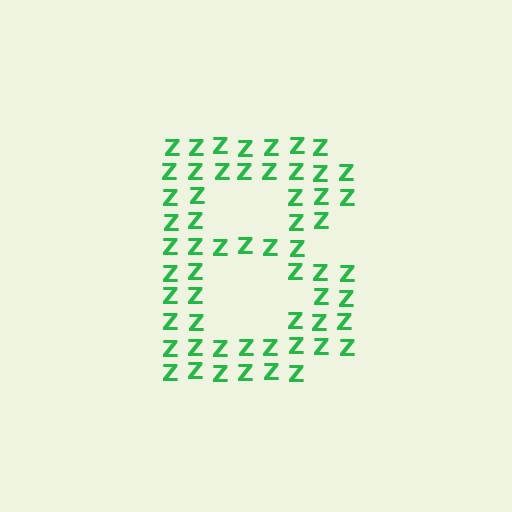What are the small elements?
The small elements are letter Z's.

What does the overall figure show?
The overall figure shows the letter B.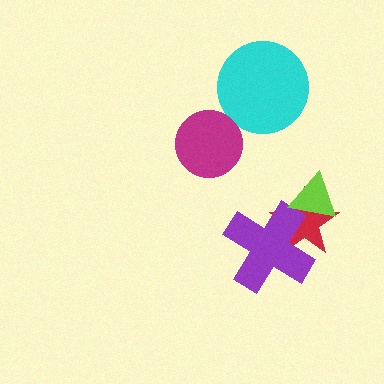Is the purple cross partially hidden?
Yes, it is partially covered by another shape.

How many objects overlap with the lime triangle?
2 objects overlap with the lime triangle.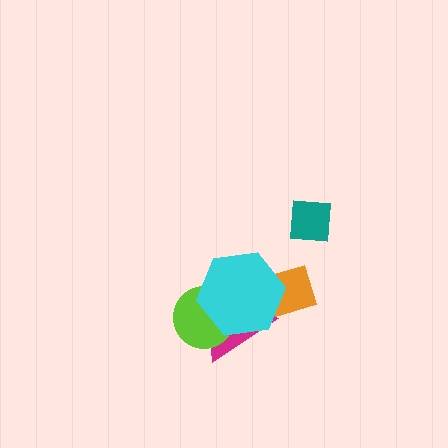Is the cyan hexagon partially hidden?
No, no other shape covers it.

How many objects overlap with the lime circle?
2 objects overlap with the lime circle.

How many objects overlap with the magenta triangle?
3 objects overlap with the magenta triangle.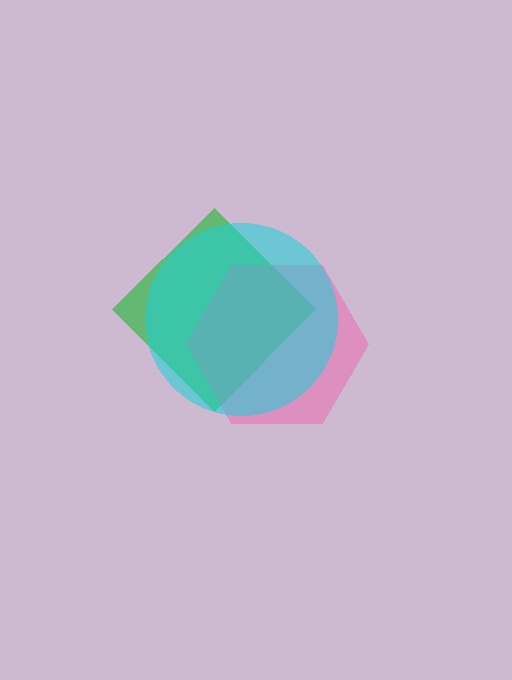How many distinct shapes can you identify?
There are 3 distinct shapes: a green diamond, a pink hexagon, a cyan circle.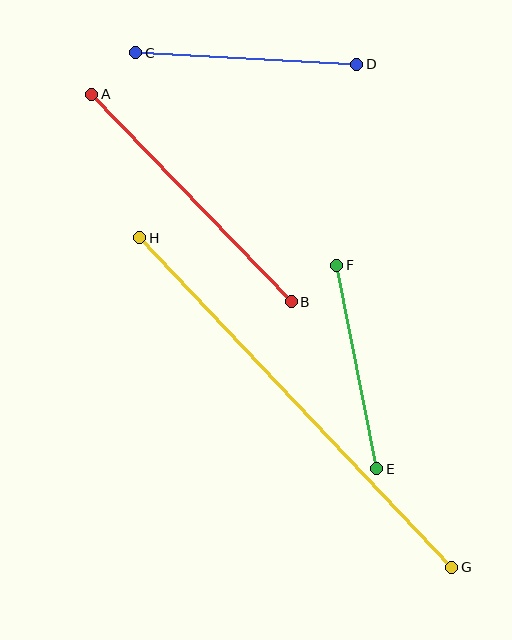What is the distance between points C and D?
The distance is approximately 221 pixels.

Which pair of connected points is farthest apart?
Points G and H are farthest apart.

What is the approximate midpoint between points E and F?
The midpoint is at approximately (357, 367) pixels.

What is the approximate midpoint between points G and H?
The midpoint is at approximately (296, 403) pixels.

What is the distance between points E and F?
The distance is approximately 207 pixels.